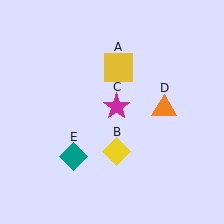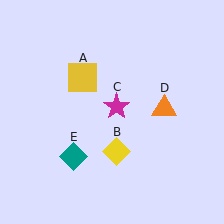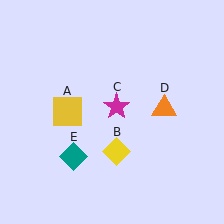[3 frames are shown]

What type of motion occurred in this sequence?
The yellow square (object A) rotated counterclockwise around the center of the scene.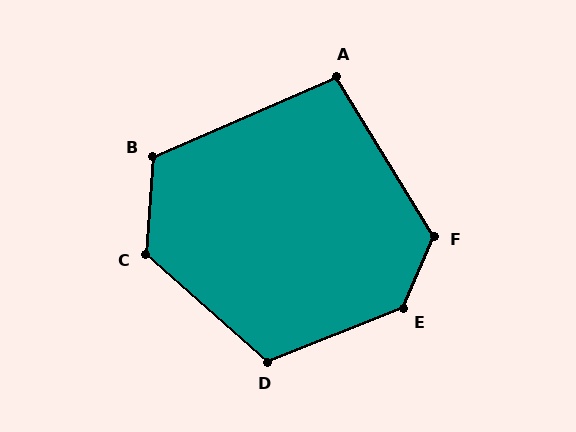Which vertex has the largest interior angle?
E, at approximately 135 degrees.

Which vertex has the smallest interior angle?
A, at approximately 98 degrees.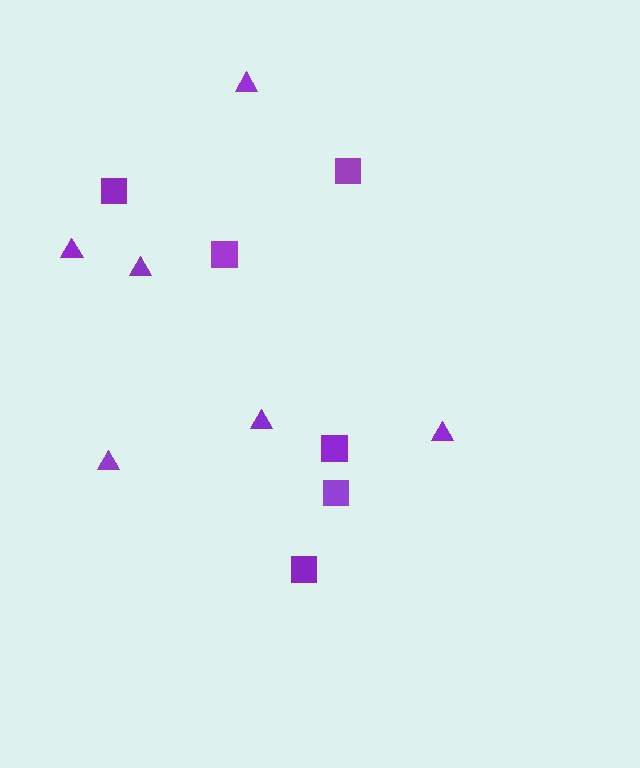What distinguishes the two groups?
There are 2 groups: one group of squares (6) and one group of triangles (6).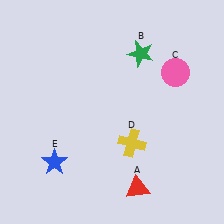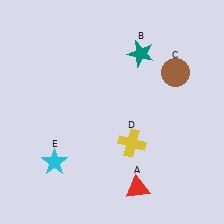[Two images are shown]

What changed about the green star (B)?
In Image 1, B is green. In Image 2, it changed to teal.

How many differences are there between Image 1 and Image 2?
There are 3 differences between the two images.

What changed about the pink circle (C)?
In Image 1, C is pink. In Image 2, it changed to brown.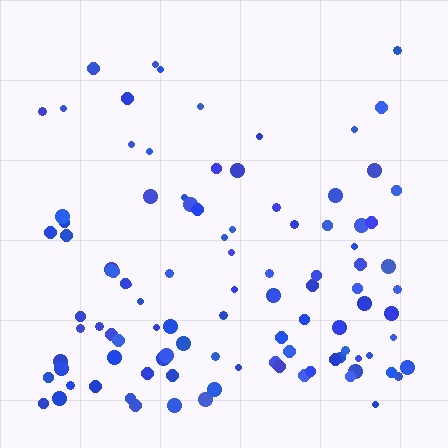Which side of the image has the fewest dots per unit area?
The top.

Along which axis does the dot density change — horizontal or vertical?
Vertical.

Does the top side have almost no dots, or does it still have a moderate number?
Still a moderate number, just noticeably fewer than the bottom.